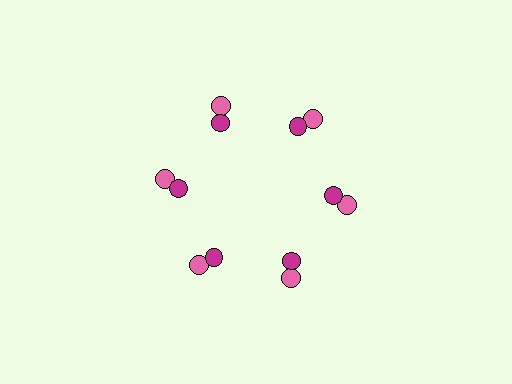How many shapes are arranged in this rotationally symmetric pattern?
There are 12 shapes, arranged in 6 groups of 2.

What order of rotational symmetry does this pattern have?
This pattern has 6-fold rotational symmetry.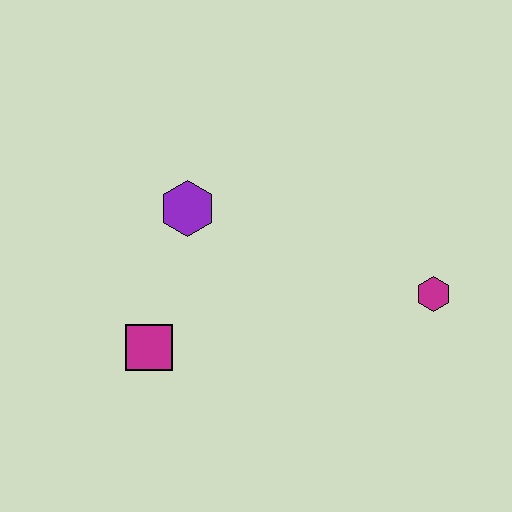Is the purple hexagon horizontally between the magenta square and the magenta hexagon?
Yes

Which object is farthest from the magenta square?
The magenta hexagon is farthest from the magenta square.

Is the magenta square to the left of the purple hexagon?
Yes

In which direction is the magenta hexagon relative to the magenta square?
The magenta hexagon is to the right of the magenta square.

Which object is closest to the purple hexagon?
The magenta square is closest to the purple hexagon.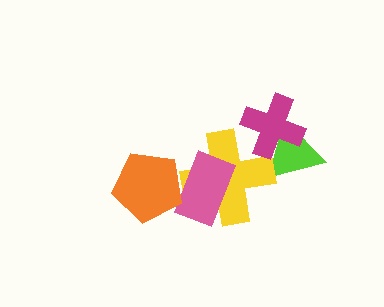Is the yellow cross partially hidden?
Yes, it is partially covered by another shape.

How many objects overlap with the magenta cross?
2 objects overlap with the magenta cross.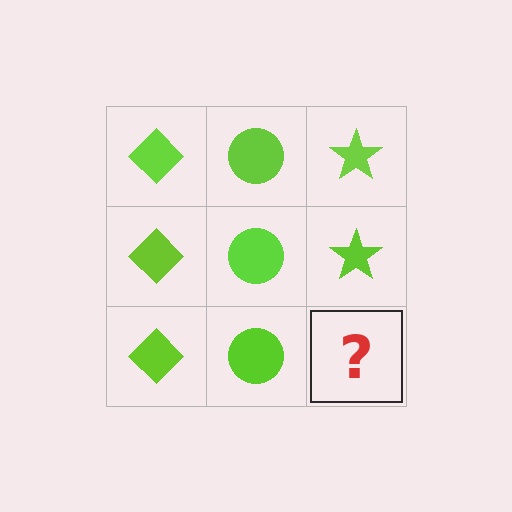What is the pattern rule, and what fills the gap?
The rule is that each column has a consistent shape. The gap should be filled with a lime star.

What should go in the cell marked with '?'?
The missing cell should contain a lime star.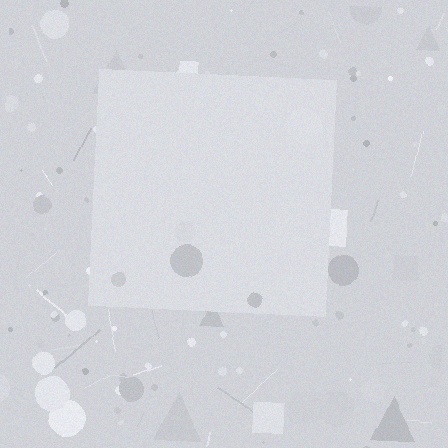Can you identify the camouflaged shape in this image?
The camouflaged shape is a square.